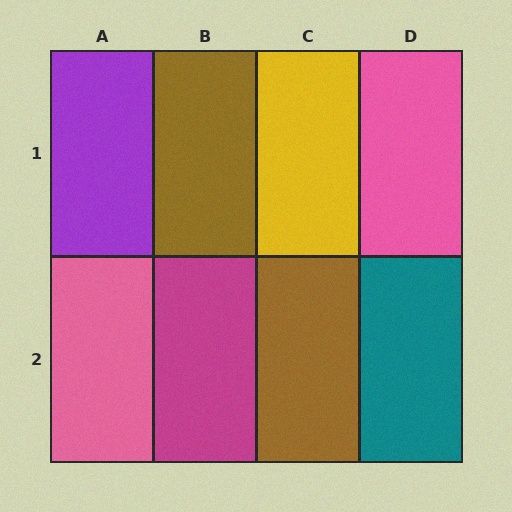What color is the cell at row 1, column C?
Yellow.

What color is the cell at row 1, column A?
Purple.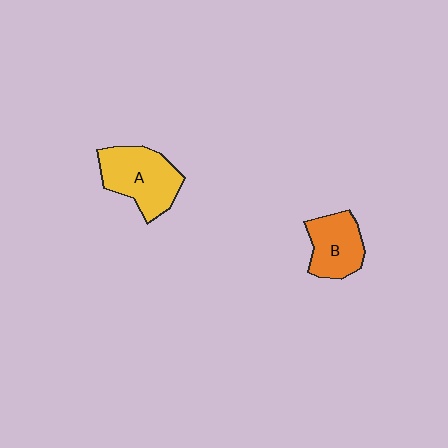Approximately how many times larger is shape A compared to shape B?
Approximately 1.3 times.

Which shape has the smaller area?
Shape B (orange).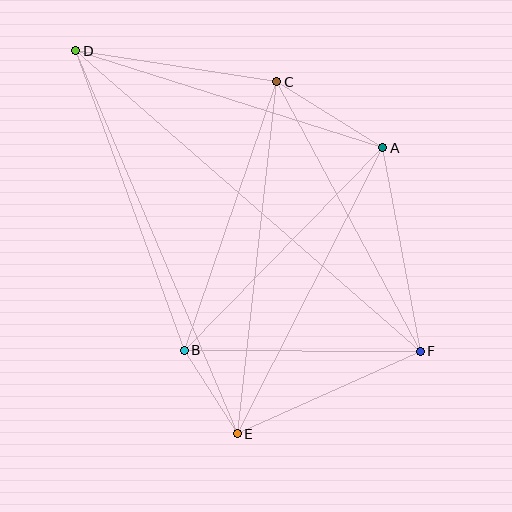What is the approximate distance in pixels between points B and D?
The distance between B and D is approximately 318 pixels.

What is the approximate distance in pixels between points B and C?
The distance between B and C is approximately 284 pixels.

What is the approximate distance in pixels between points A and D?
The distance between A and D is approximately 322 pixels.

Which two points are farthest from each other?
Points D and F are farthest from each other.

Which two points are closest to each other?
Points B and E are closest to each other.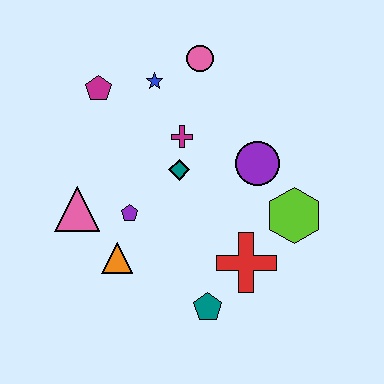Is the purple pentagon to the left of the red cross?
Yes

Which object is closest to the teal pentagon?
The red cross is closest to the teal pentagon.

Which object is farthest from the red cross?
The magenta pentagon is farthest from the red cross.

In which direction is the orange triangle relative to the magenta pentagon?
The orange triangle is below the magenta pentagon.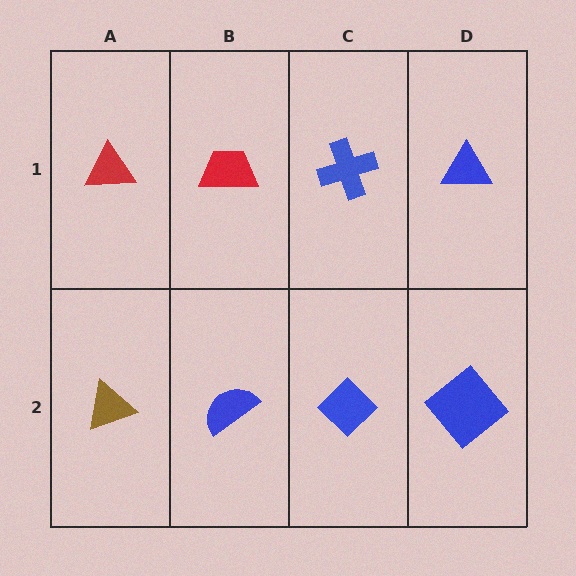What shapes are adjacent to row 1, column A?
A brown triangle (row 2, column A), a red trapezoid (row 1, column B).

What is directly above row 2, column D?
A blue triangle.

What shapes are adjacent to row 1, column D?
A blue diamond (row 2, column D), a blue cross (row 1, column C).